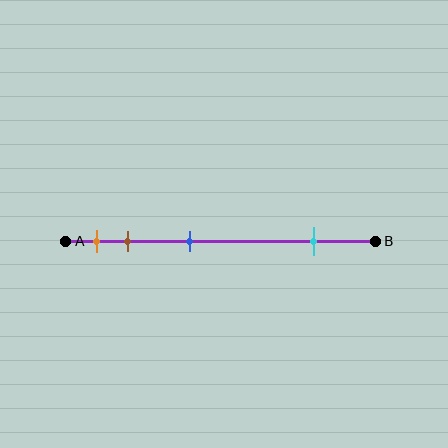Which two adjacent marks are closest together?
The orange and brown marks are the closest adjacent pair.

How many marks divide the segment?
There are 4 marks dividing the segment.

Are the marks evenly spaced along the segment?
No, the marks are not evenly spaced.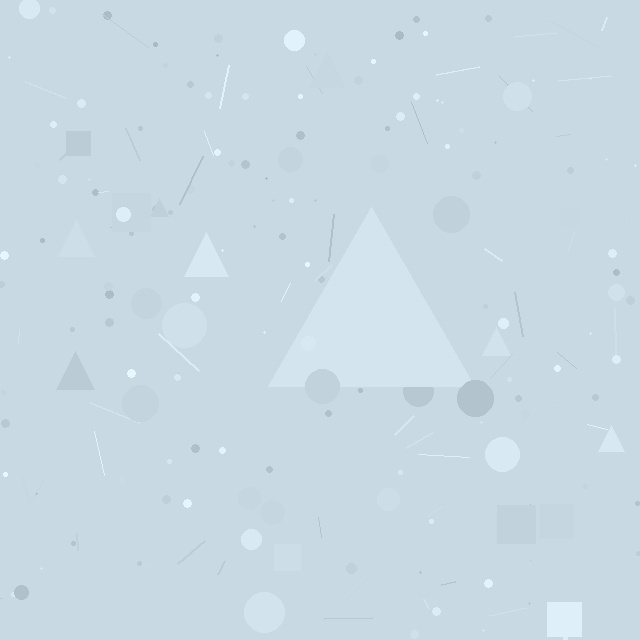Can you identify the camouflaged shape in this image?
The camouflaged shape is a triangle.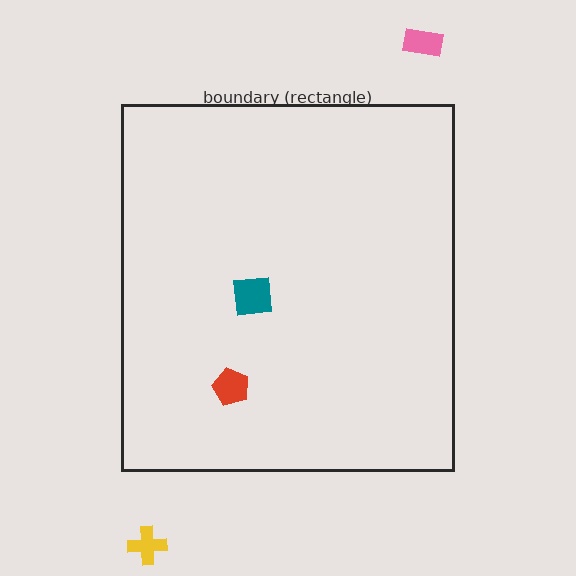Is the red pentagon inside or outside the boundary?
Inside.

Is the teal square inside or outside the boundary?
Inside.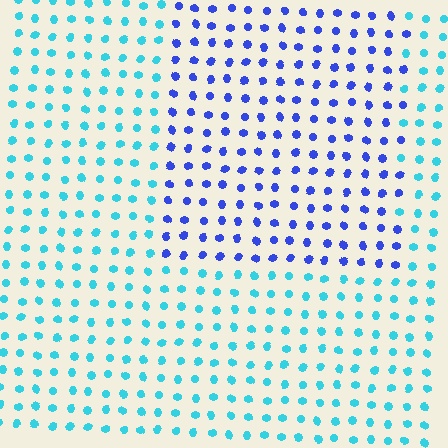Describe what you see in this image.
The image is filled with small cyan elements in a uniform arrangement. A rectangle-shaped region is visible where the elements are tinted to a slightly different hue, forming a subtle color boundary.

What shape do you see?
I see a rectangle.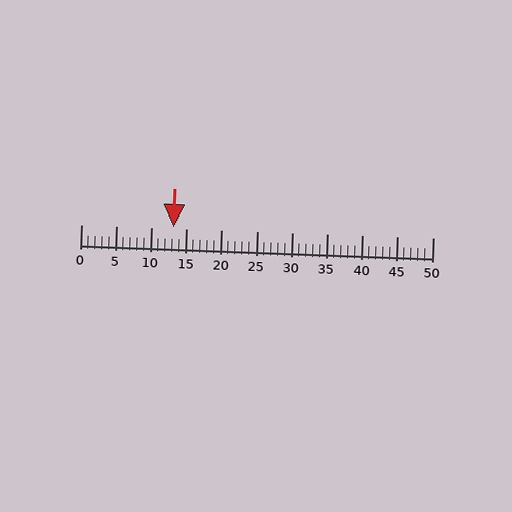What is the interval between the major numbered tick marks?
The major tick marks are spaced 5 units apart.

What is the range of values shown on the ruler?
The ruler shows values from 0 to 50.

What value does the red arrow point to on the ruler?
The red arrow points to approximately 13.